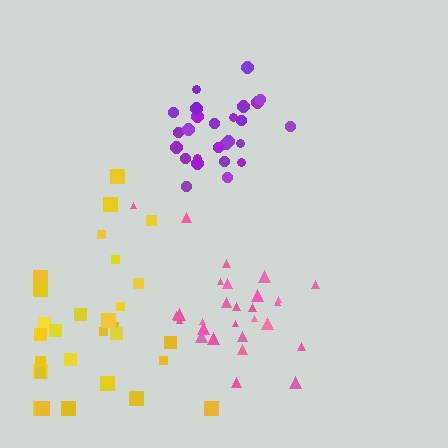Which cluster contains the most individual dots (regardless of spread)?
Yellow (30).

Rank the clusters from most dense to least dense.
purple, pink, yellow.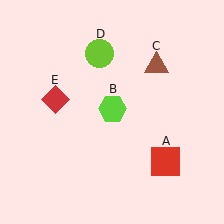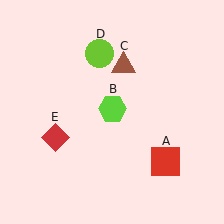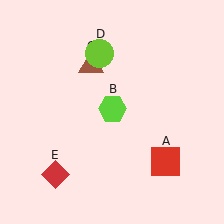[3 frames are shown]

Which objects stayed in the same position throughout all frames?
Red square (object A) and lime hexagon (object B) and lime circle (object D) remained stationary.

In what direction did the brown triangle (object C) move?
The brown triangle (object C) moved left.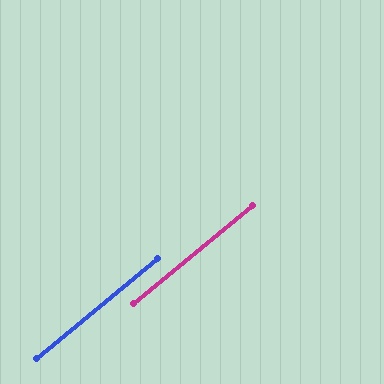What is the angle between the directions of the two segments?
Approximately 0 degrees.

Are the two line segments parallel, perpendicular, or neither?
Parallel — their directions differ by only 0.1°.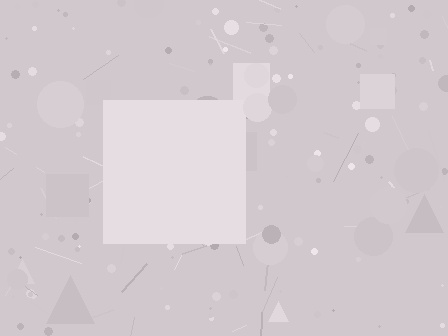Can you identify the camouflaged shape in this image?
The camouflaged shape is a square.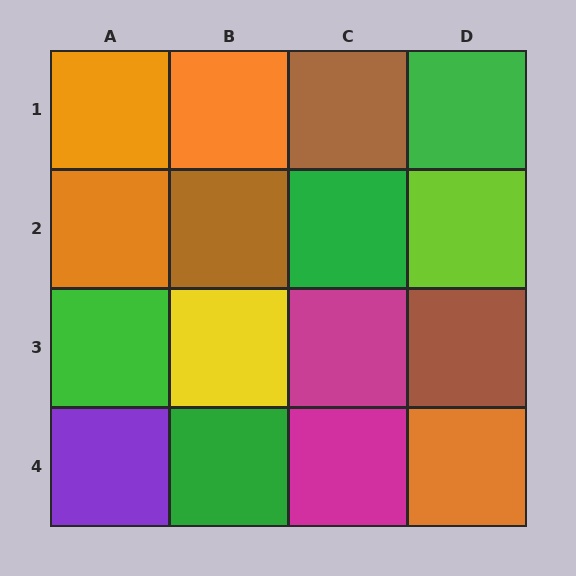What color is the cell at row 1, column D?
Green.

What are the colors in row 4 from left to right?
Purple, green, magenta, orange.